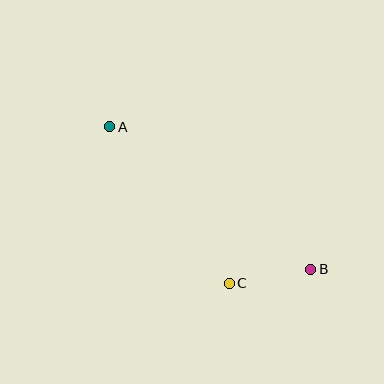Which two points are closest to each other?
Points B and C are closest to each other.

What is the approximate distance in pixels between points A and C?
The distance between A and C is approximately 197 pixels.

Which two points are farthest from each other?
Points A and B are farthest from each other.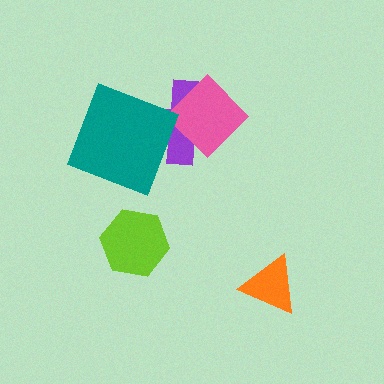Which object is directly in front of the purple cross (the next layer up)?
The pink diamond is directly in front of the purple cross.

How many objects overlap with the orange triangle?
0 objects overlap with the orange triangle.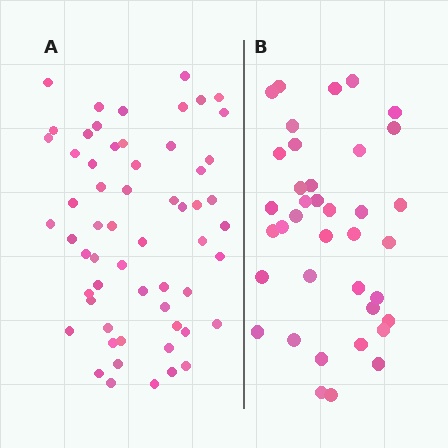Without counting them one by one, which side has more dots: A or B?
Region A (the left region) has more dots.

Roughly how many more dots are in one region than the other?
Region A has approximately 20 more dots than region B.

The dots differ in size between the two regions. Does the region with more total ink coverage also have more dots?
No. Region B has more total ink coverage because its dots are larger, but region A actually contains more individual dots. Total area can be misleading — the number of items is what matters here.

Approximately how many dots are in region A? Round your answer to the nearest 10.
About 60 dots. (The exact count is 59, which rounds to 60.)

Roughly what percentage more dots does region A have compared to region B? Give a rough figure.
About 55% more.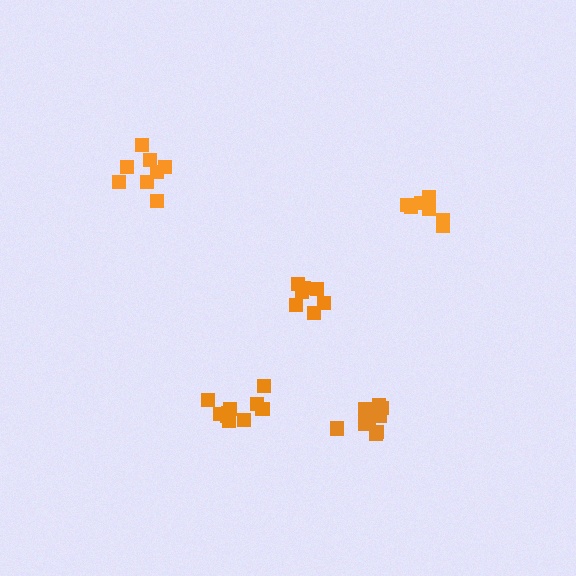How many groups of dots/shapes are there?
There are 5 groups.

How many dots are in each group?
Group 1: 10 dots, Group 2: 8 dots, Group 3: 7 dots, Group 4: 11 dots, Group 5: 7 dots (43 total).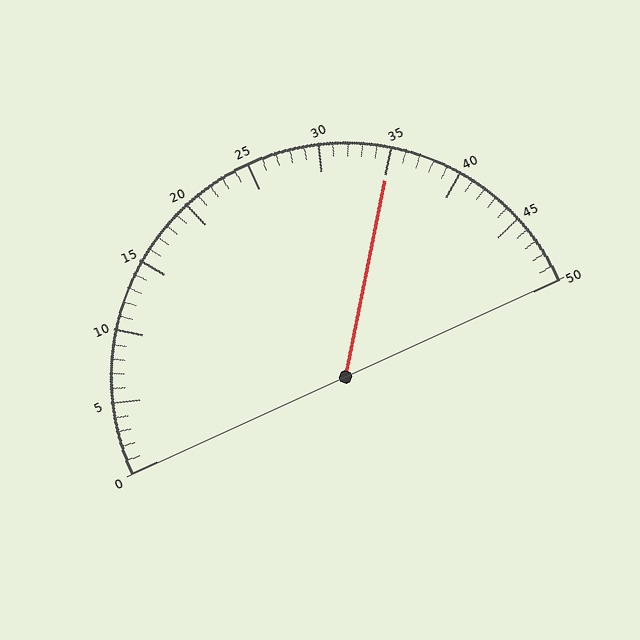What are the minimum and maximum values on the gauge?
The gauge ranges from 0 to 50.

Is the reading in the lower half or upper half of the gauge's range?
The reading is in the upper half of the range (0 to 50).